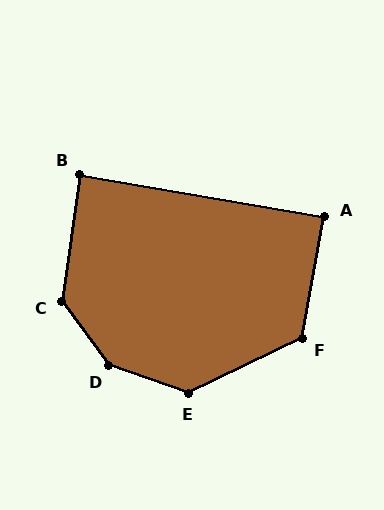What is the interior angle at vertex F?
Approximately 126 degrees (obtuse).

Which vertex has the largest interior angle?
D, at approximately 146 degrees.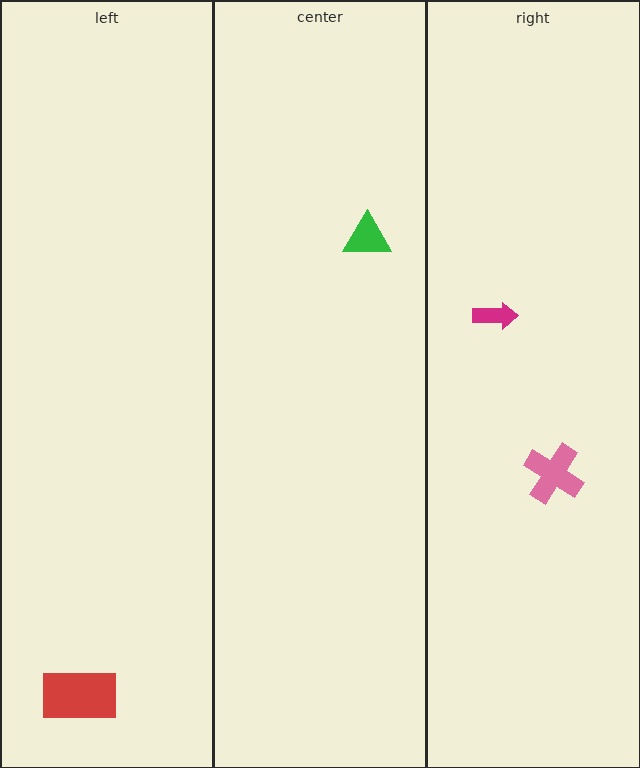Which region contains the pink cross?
The right region.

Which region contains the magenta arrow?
The right region.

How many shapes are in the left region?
1.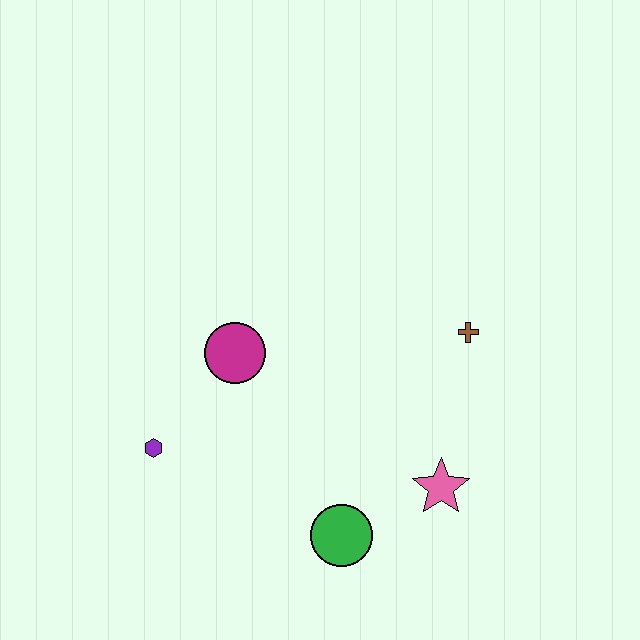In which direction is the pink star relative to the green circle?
The pink star is to the right of the green circle.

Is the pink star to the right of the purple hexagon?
Yes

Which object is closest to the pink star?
The green circle is closest to the pink star.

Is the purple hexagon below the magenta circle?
Yes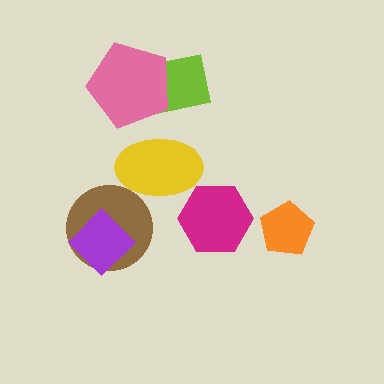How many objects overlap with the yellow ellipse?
1 object overlaps with the yellow ellipse.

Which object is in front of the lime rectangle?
The pink pentagon is in front of the lime rectangle.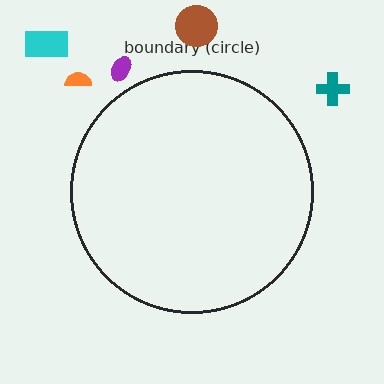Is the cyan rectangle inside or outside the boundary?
Outside.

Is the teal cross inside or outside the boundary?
Outside.